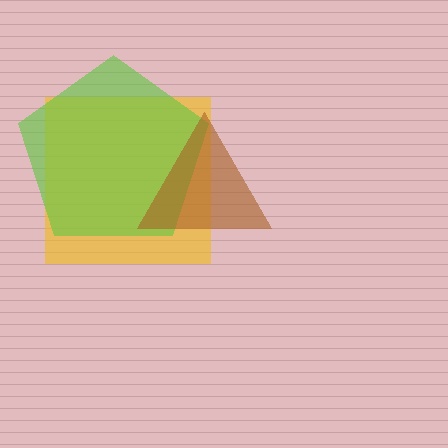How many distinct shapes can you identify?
There are 3 distinct shapes: a yellow square, a lime pentagon, a brown triangle.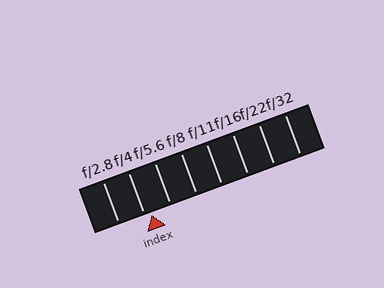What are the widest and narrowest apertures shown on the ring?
The widest aperture shown is f/2.8 and the narrowest is f/32.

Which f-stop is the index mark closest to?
The index mark is closest to f/4.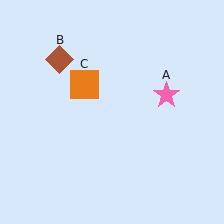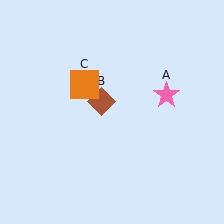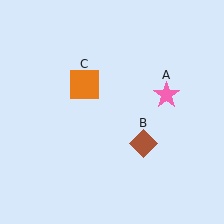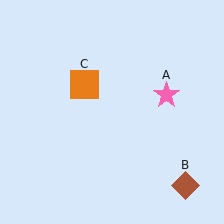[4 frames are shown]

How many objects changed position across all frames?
1 object changed position: brown diamond (object B).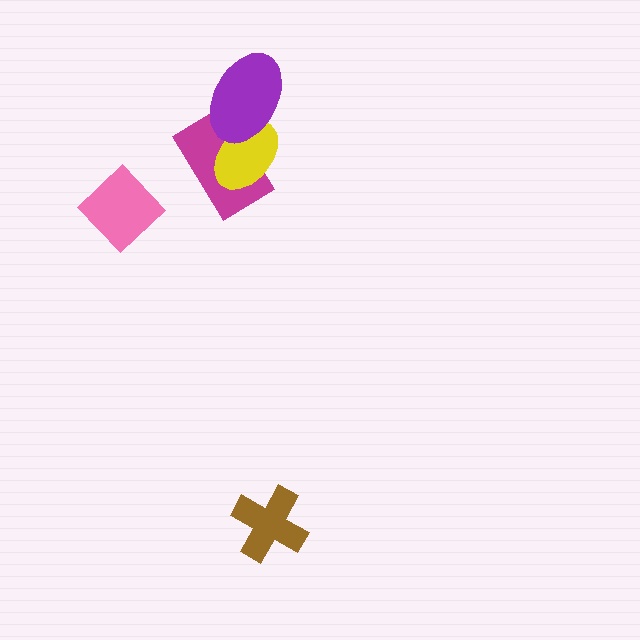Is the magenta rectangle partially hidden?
Yes, it is partially covered by another shape.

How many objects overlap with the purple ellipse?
2 objects overlap with the purple ellipse.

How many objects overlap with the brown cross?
0 objects overlap with the brown cross.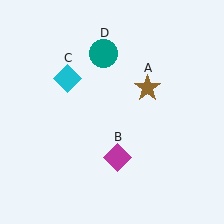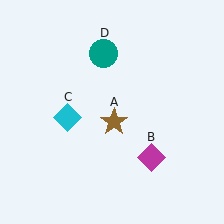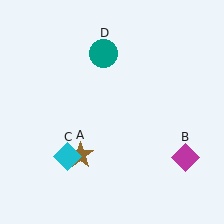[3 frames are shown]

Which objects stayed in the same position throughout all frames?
Teal circle (object D) remained stationary.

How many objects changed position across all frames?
3 objects changed position: brown star (object A), magenta diamond (object B), cyan diamond (object C).